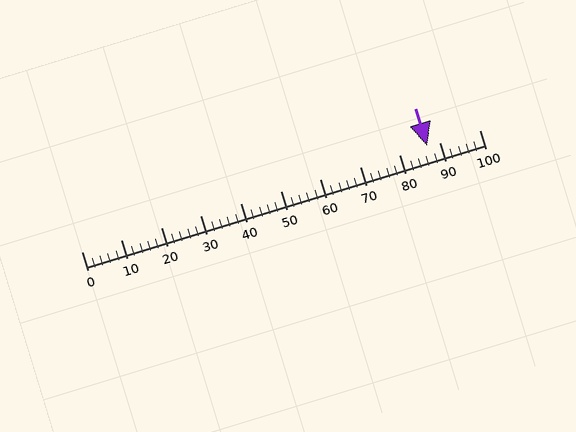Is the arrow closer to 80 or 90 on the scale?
The arrow is closer to 90.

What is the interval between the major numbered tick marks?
The major tick marks are spaced 10 units apart.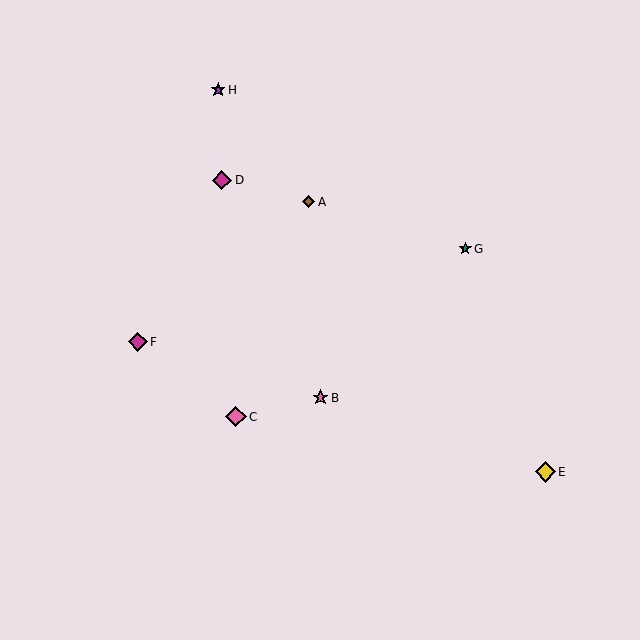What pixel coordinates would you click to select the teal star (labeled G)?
Click at (465, 249) to select the teal star G.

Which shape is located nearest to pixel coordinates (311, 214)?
The brown diamond (labeled A) at (309, 202) is nearest to that location.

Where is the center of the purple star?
The center of the purple star is at (218, 90).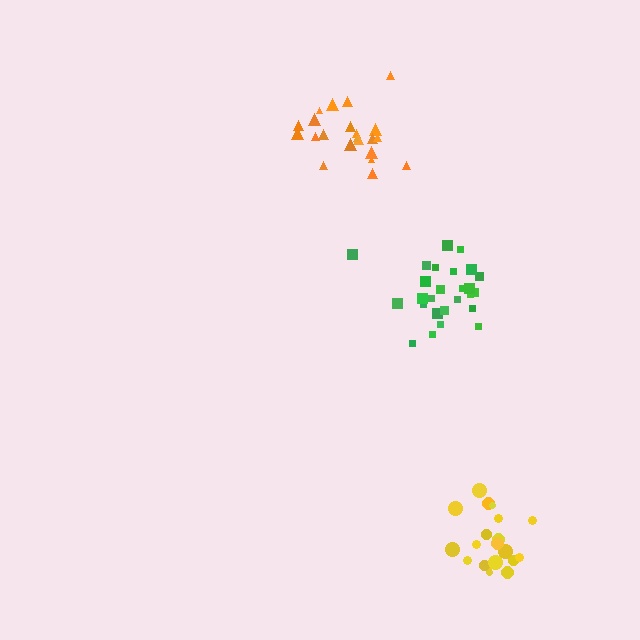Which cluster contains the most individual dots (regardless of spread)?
Green (26).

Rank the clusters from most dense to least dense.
green, yellow, orange.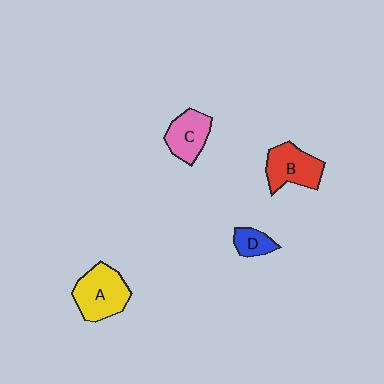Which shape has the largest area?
Shape A (yellow).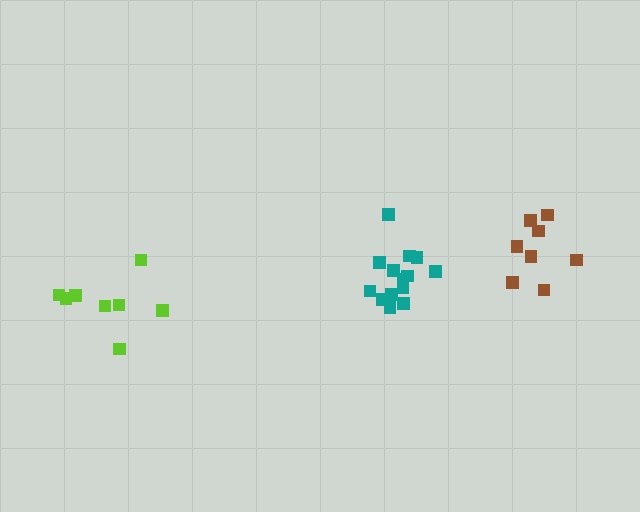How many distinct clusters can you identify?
There are 3 distinct clusters.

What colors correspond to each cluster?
The clusters are colored: brown, lime, teal.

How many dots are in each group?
Group 1: 8 dots, Group 2: 8 dots, Group 3: 14 dots (30 total).